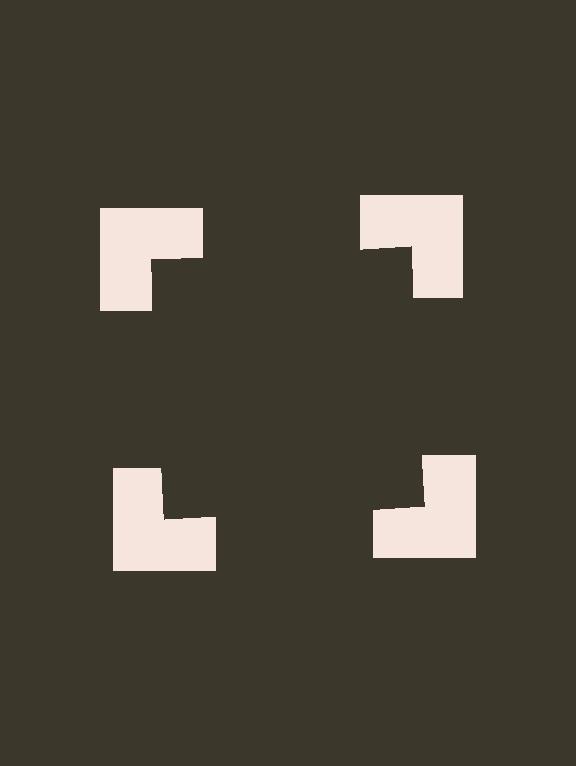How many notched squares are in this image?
There are 4 — one at each vertex of the illusory square.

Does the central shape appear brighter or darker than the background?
It typically appears slightly darker than the background, even though no actual brightness change is drawn.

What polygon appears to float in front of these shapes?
An illusory square — its edges are inferred from the aligned wedge cuts in the notched squares, not physically drawn.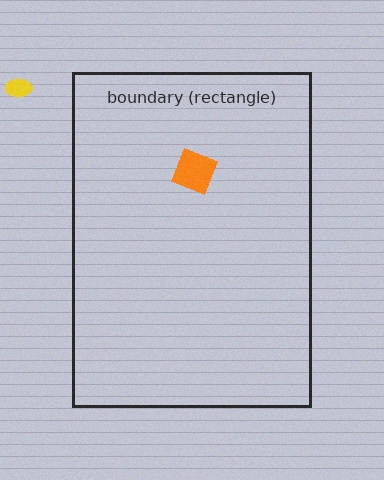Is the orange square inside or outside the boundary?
Inside.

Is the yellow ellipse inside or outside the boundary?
Outside.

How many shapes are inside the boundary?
1 inside, 1 outside.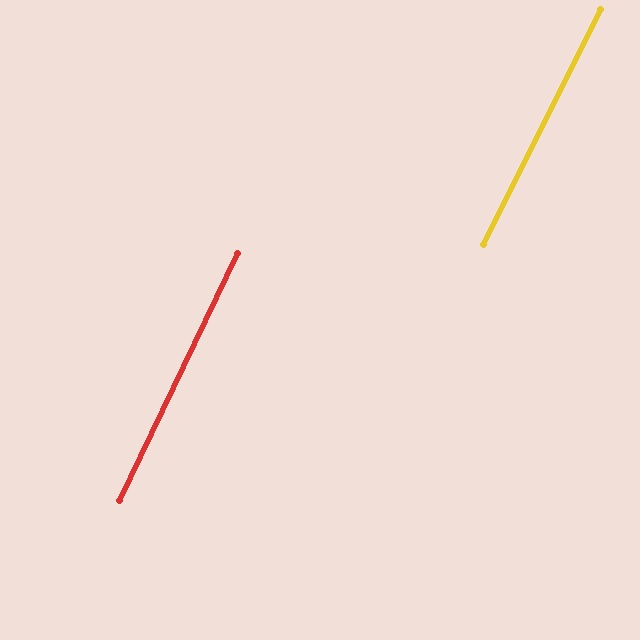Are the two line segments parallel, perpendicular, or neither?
Parallel — their directions differ by only 0.9°.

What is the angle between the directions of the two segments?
Approximately 1 degree.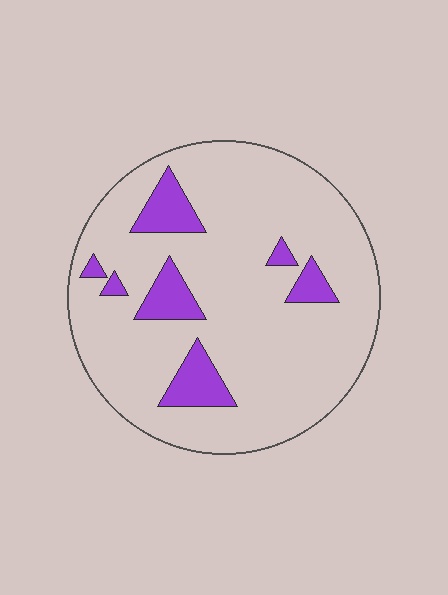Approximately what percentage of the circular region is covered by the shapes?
Approximately 15%.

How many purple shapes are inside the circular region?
7.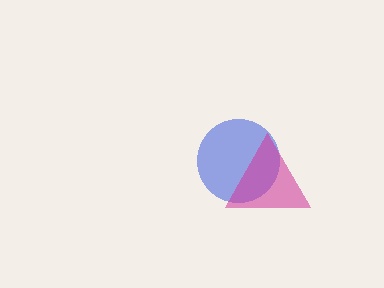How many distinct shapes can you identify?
There are 2 distinct shapes: a blue circle, a magenta triangle.